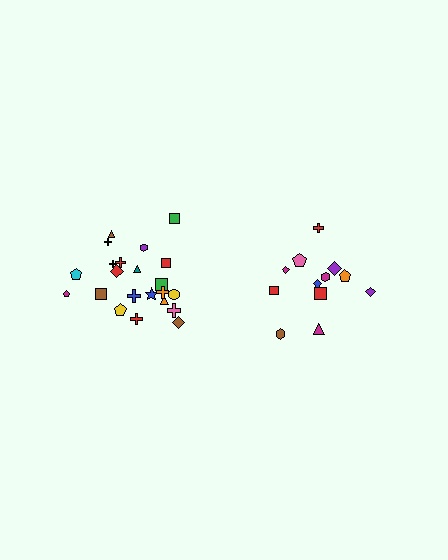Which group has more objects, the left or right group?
The left group.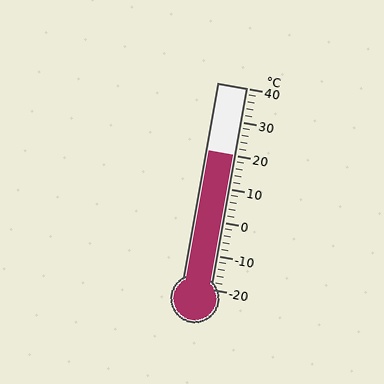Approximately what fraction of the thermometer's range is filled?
The thermometer is filled to approximately 65% of its range.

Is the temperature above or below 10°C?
The temperature is above 10°C.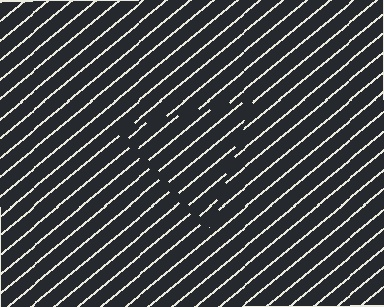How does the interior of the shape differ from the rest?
The interior of the shape contains the same grating, shifted by half a period — the contour is defined by the phase discontinuity where line-ends from the inner and outer gratings abut.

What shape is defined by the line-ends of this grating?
An illusory triangle. The interior of the shape contains the same grating, shifted by half a period — the contour is defined by the phase discontinuity where line-ends from the inner and outer gratings abut.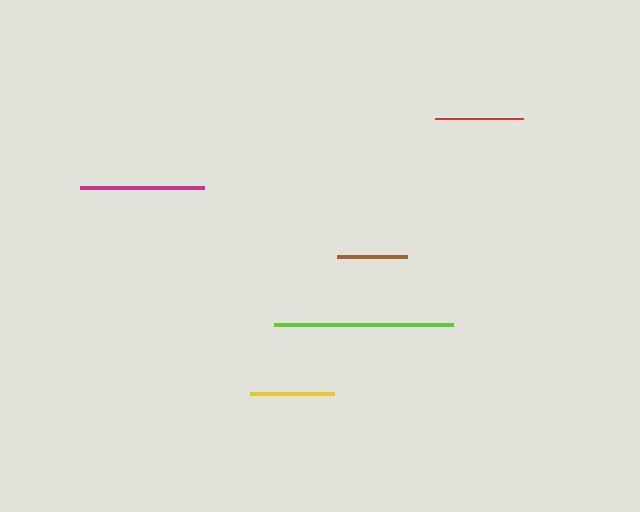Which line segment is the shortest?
The brown line is the shortest at approximately 70 pixels.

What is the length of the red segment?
The red segment is approximately 88 pixels long.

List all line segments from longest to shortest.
From longest to shortest: lime, magenta, red, yellow, brown.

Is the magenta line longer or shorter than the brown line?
The magenta line is longer than the brown line.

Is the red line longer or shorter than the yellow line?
The red line is longer than the yellow line.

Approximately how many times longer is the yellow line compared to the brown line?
The yellow line is approximately 1.2 times the length of the brown line.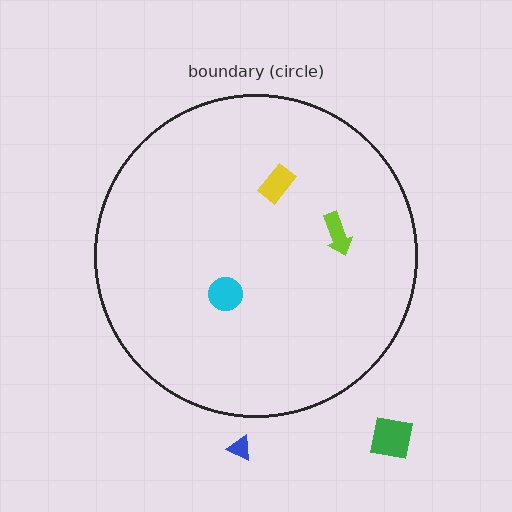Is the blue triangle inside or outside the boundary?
Outside.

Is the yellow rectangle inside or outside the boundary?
Inside.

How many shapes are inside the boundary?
3 inside, 2 outside.